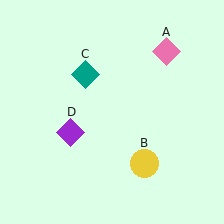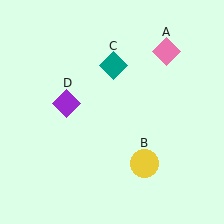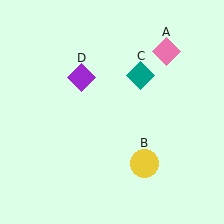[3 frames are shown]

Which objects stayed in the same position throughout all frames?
Pink diamond (object A) and yellow circle (object B) remained stationary.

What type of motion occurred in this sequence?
The teal diamond (object C), purple diamond (object D) rotated clockwise around the center of the scene.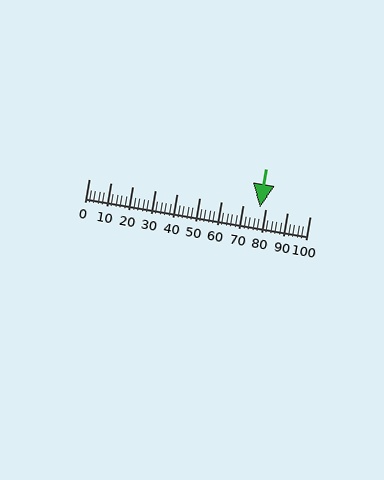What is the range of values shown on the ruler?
The ruler shows values from 0 to 100.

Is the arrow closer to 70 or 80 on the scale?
The arrow is closer to 80.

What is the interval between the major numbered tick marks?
The major tick marks are spaced 10 units apart.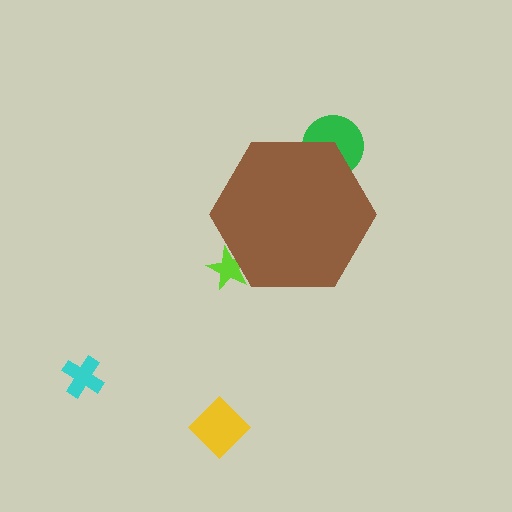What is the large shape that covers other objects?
A brown hexagon.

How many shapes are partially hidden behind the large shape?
2 shapes are partially hidden.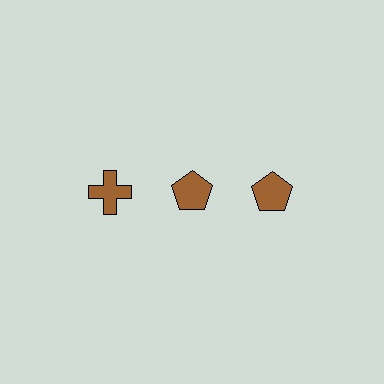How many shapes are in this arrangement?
There are 3 shapes arranged in a grid pattern.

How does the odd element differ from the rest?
It has a different shape: cross instead of pentagon.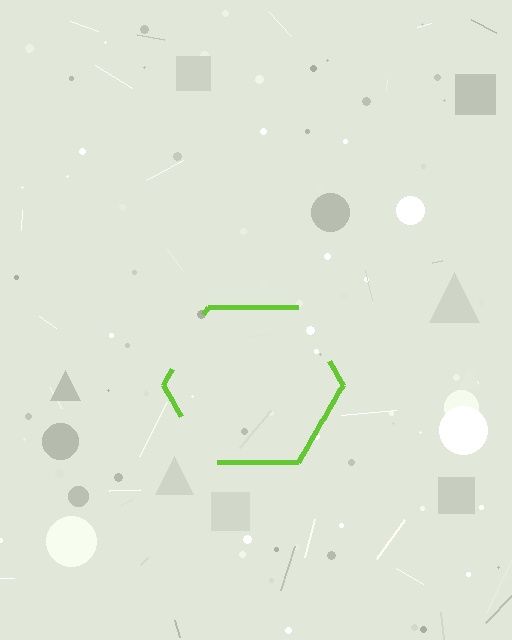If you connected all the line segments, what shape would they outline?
They would outline a hexagon.